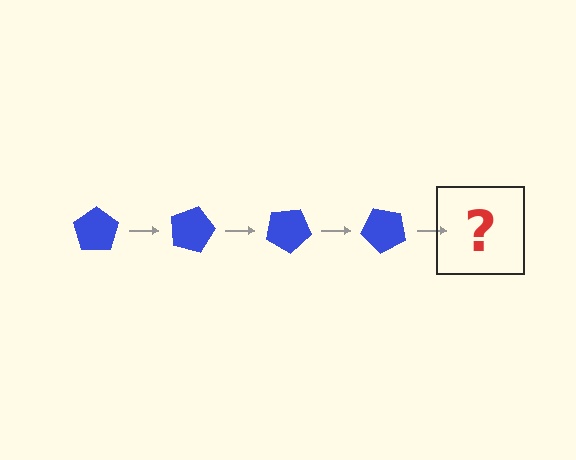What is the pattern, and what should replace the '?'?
The pattern is that the pentagon rotates 15 degrees each step. The '?' should be a blue pentagon rotated 60 degrees.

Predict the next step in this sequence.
The next step is a blue pentagon rotated 60 degrees.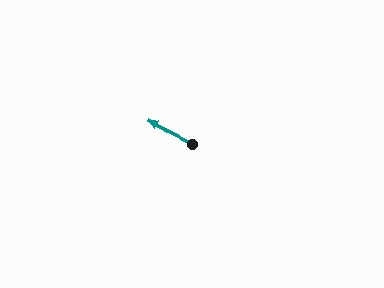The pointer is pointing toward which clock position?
Roughly 10 o'clock.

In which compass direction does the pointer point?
Northwest.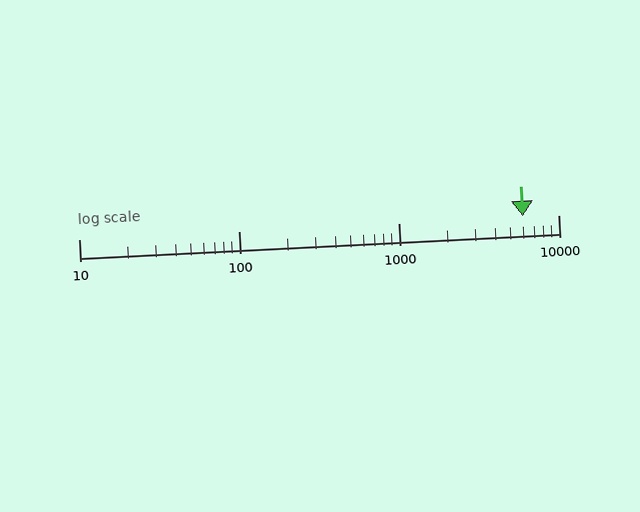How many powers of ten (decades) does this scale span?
The scale spans 3 decades, from 10 to 10000.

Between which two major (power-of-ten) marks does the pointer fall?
The pointer is between 1000 and 10000.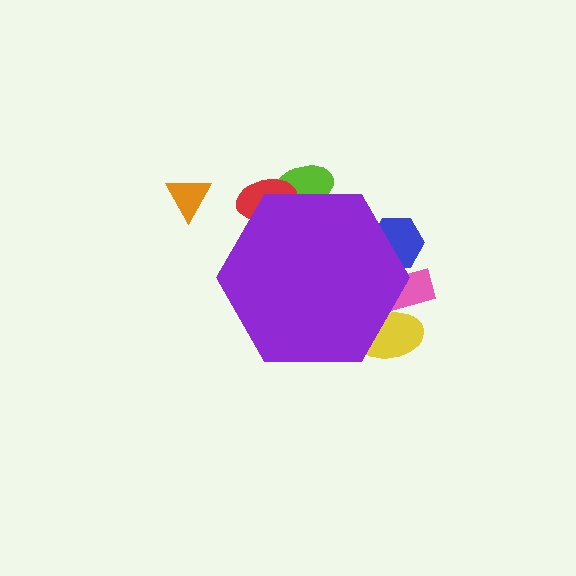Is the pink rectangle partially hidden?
Yes, the pink rectangle is partially hidden behind the purple hexagon.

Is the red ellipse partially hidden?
Yes, the red ellipse is partially hidden behind the purple hexagon.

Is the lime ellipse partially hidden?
Yes, the lime ellipse is partially hidden behind the purple hexagon.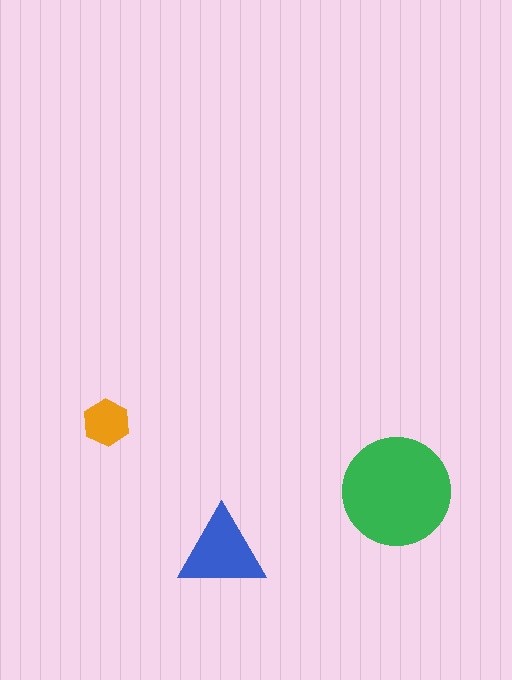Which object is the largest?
The green circle.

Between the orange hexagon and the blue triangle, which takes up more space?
The blue triangle.